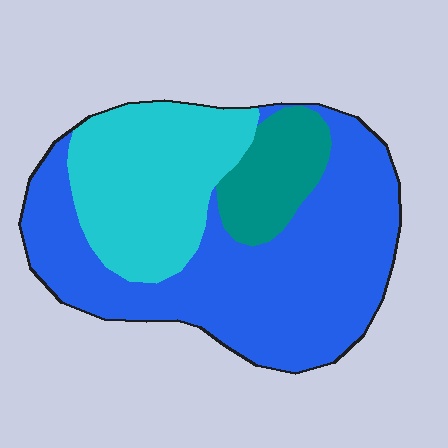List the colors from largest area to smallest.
From largest to smallest: blue, cyan, teal.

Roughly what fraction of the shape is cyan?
Cyan covers 30% of the shape.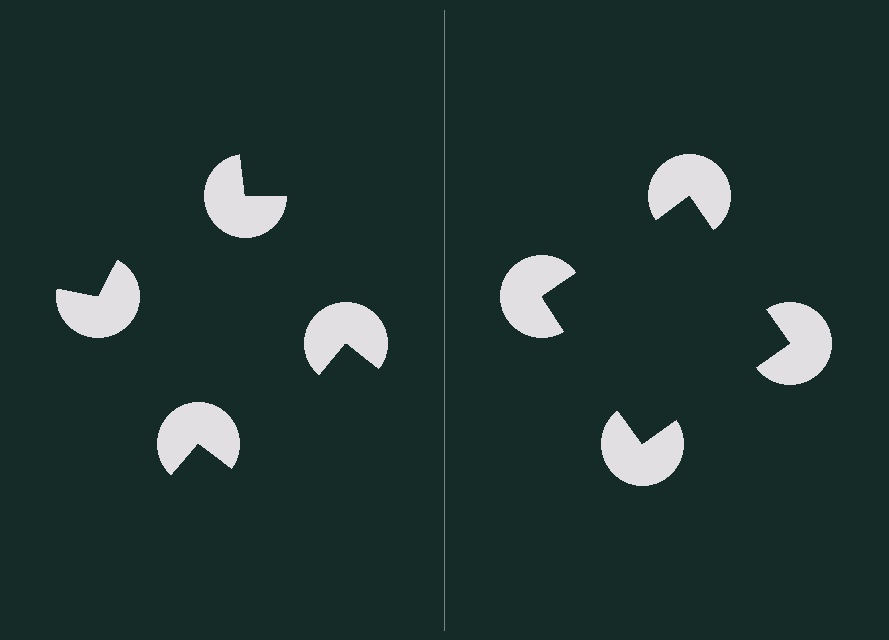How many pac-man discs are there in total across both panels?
8 — 4 on each side.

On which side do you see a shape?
An illusory square appears on the right side. On the left side the wedge cuts are rotated, so no coherent shape forms.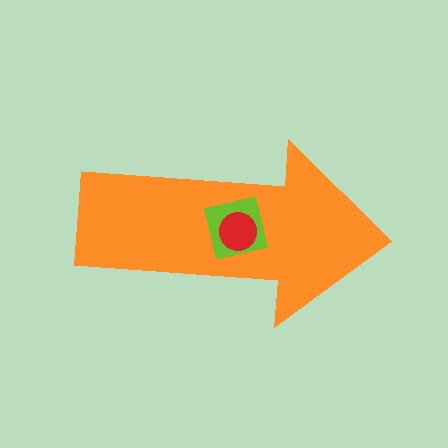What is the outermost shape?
The orange arrow.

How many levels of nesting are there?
3.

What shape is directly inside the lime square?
The red circle.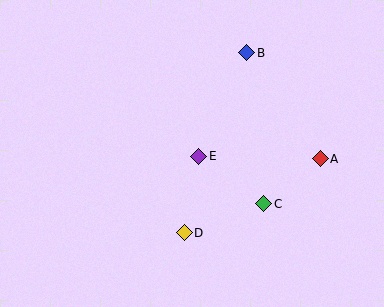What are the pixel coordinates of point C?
Point C is at (264, 204).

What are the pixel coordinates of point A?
Point A is at (320, 159).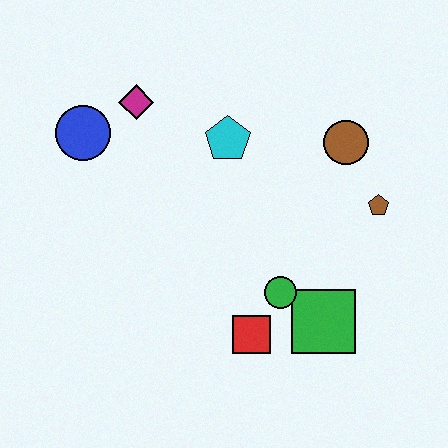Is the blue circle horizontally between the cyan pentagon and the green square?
No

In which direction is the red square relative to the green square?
The red square is to the left of the green square.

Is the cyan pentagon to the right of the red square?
No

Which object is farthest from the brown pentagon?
The blue circle is farthest from the brown pentagon.